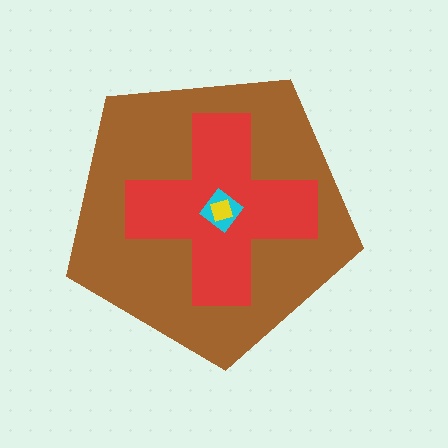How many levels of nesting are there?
4.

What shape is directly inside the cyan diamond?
The yellow diamond.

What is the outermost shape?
The brown pentagon.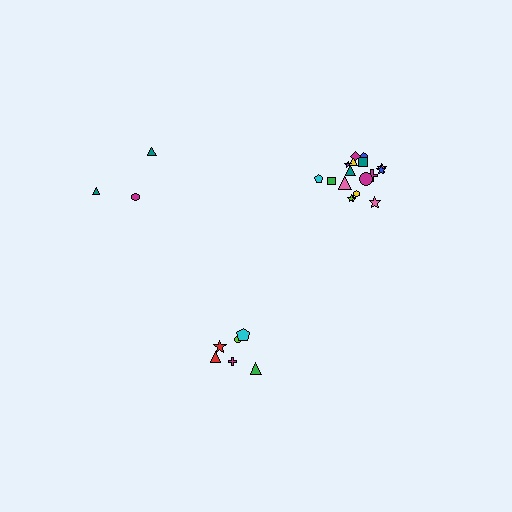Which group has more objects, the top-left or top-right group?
The top-right group.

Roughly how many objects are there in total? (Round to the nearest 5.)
Roughly 25 objects in total.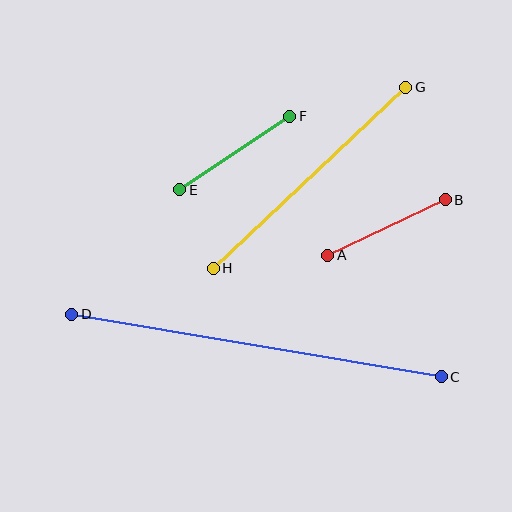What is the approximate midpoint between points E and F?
The midpoint is at approximately (235, 153) pixels.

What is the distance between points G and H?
The distance is approximately 264 pixels.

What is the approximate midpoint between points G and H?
The midpoint is at approximately (309, 178) pixels.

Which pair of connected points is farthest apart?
Points C and D are farthest apart.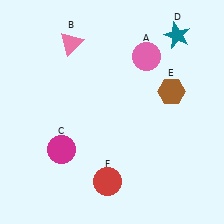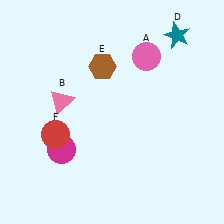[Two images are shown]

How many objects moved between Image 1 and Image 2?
3 objects moved between the two images.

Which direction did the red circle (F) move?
The red circle (F) moved left.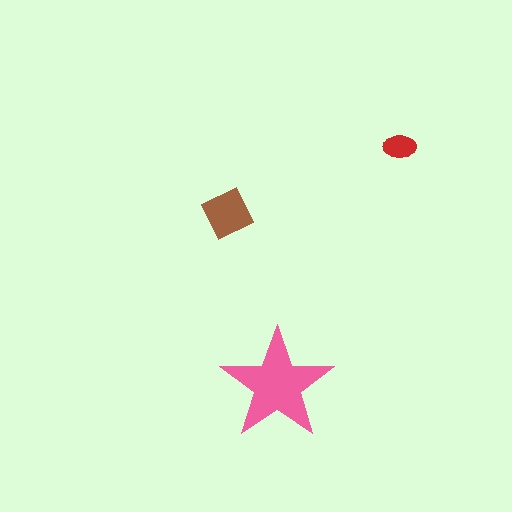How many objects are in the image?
There are 3 objects in the image.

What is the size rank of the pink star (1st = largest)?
1st.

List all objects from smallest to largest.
The red ellipse, the brown diamond, the pink star.